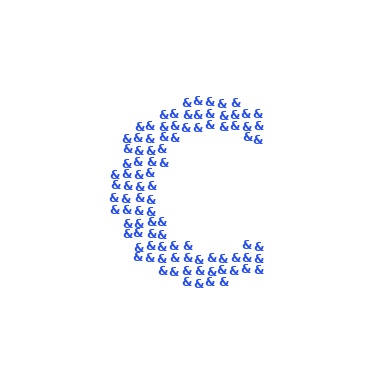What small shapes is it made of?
It is made of small ampersands.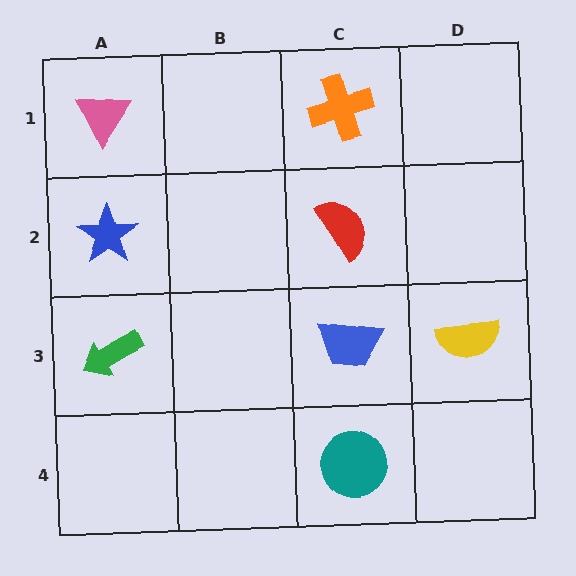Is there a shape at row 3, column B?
No, that cell is empty.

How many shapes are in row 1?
2 shapes.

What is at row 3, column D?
A yellow semicircle.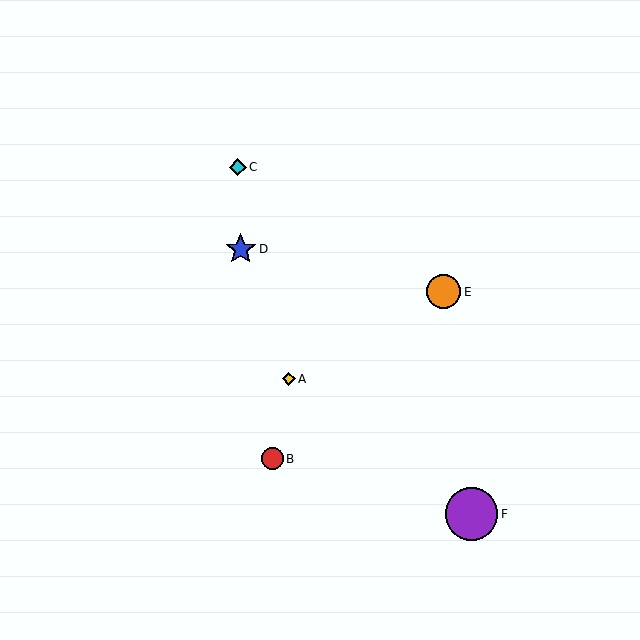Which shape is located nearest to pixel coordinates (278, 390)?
The yellow diamond (labeled A) at (289, 379) is nearest to that location.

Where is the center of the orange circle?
The center of the orange circle is at (444, 292).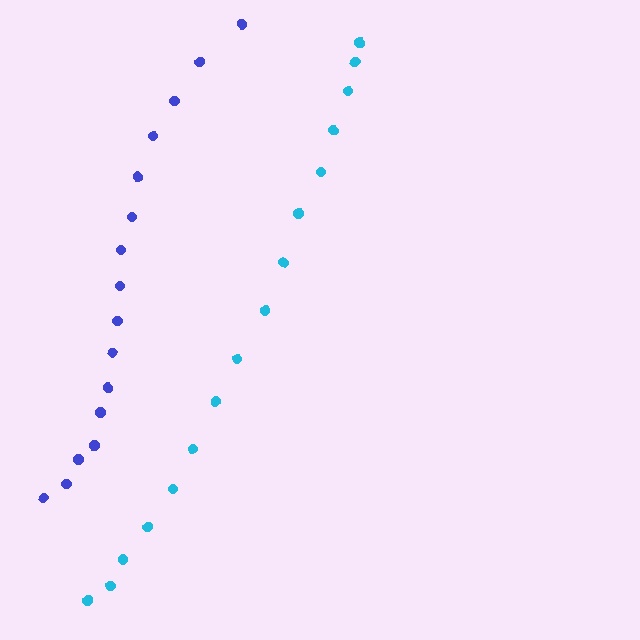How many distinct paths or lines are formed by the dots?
There are 2 distinct paths.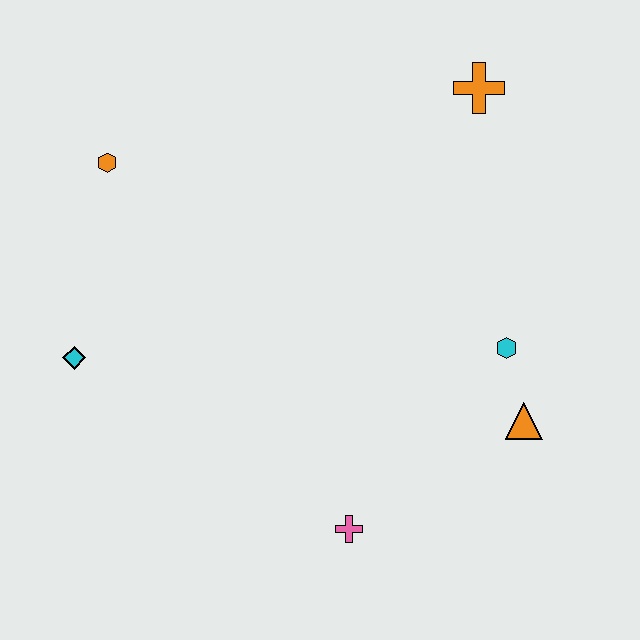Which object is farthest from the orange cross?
The cyan diamond is farthest from the orange cross.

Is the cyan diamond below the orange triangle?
No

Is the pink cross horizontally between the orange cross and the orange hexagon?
Yes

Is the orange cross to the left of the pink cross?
No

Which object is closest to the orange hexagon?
The cyan diamond is closest to the orange hexagon.